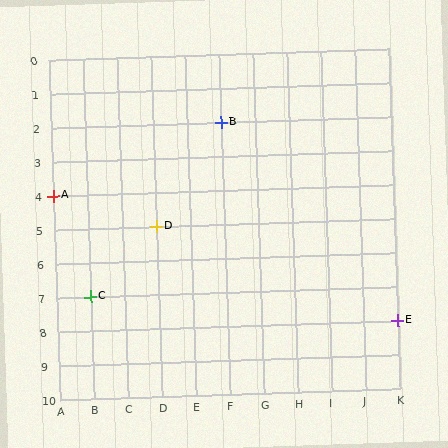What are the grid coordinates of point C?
Point C is at grid coordinates (B, 7).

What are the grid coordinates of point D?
Point D is at grid coordinates (D, 5).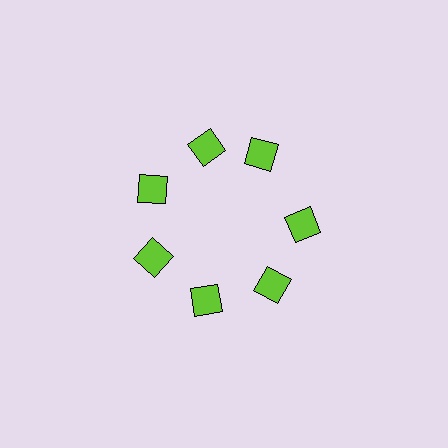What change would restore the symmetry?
The symmetry would be restored by rotating it back into even spacing with its neighbors so that all 7 squares sit at equal angles and equal distance from the center.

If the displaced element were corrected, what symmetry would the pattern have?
It would have 7-fold rotational symmetry — the pattern would map onto itself every 51 degrees.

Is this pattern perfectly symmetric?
No. The 7 lime squares are arranged in a ring, but one element near the 1 o'clock position is rotated out of alignment along the ring, breaking the 7-fold rotational symmetry.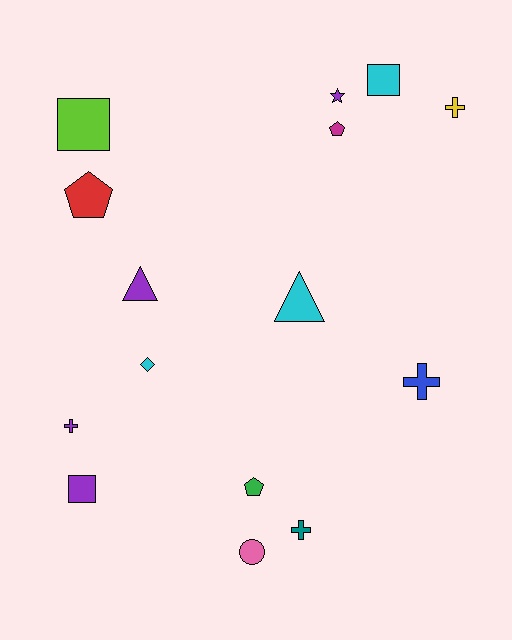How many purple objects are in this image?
There are 4 purple objects.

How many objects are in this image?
There are 15 objects.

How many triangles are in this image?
There are 2 triangles.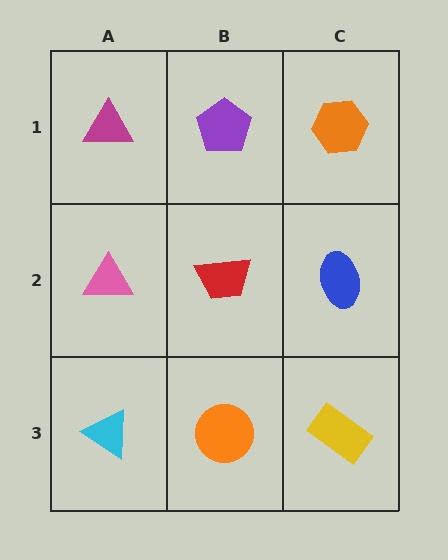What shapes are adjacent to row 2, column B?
A purple pentagon (row 1, column B), an orange circle (row 3, column B), a pink triangle (row 2, column A), a blue ellipse (row 2, column C).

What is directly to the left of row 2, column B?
A pink triangle.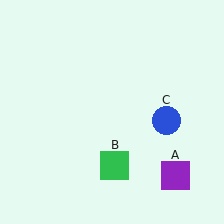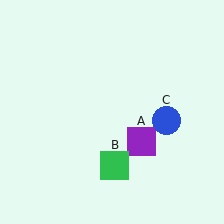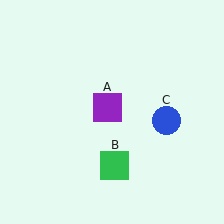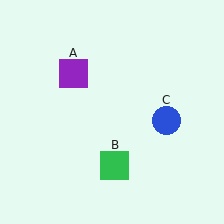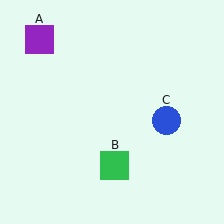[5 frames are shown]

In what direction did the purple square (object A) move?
The purple square (object A) moved up and to the left.